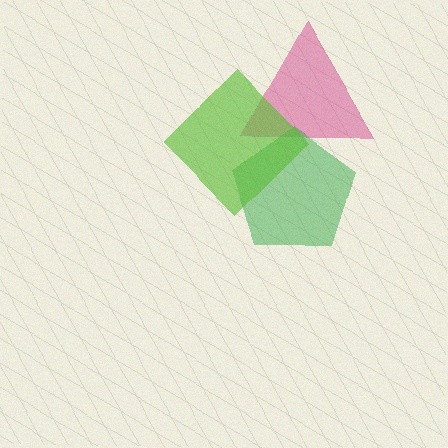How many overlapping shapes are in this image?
There are 3 overlapping shapes in the image.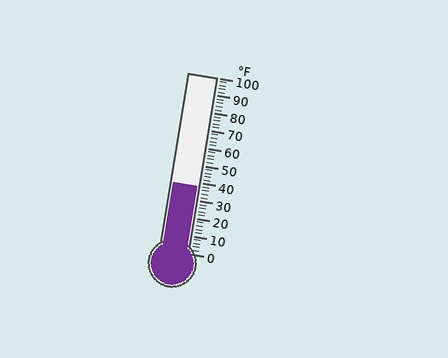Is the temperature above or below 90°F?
The temperature is below 90°F.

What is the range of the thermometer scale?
The thermometer scale ranges from 0°F to 100°F.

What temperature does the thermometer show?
The thermometer shows approximately 38°F.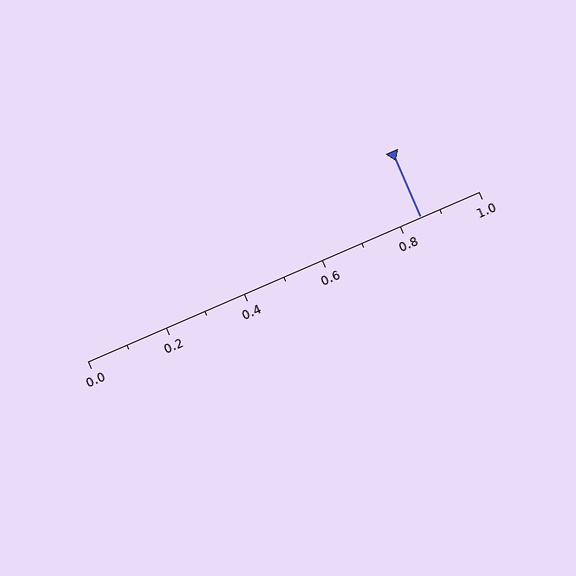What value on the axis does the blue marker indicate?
The marker indicates approximately 0.85.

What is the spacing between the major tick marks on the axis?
The major ticks are spaced 0.2 apart.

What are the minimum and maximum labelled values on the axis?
The axis runs from 0.0 to 1.0.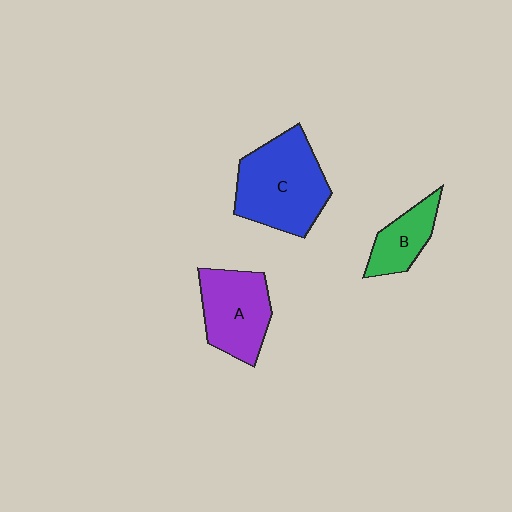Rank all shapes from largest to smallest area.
From largest to smallest: C (blue), A (purple), B (green).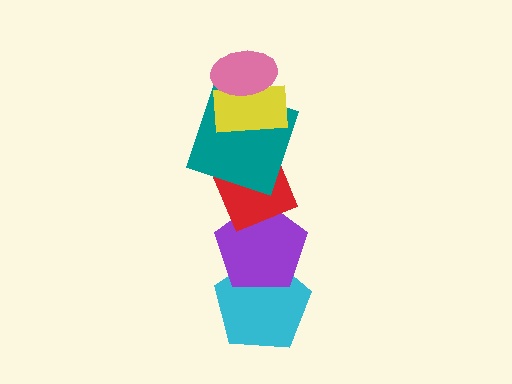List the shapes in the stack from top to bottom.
From top to bottom: the pink ellipse, the yellow rectangle, the teal square, the red diamond, the purple pentagon, the cyan pentagon.